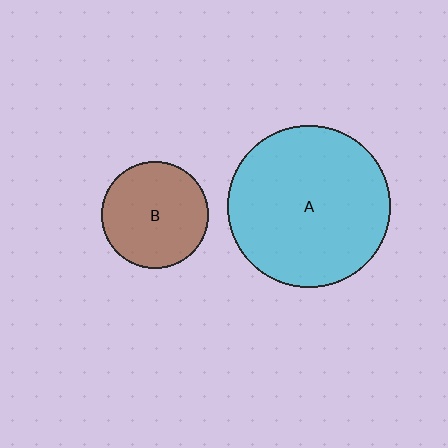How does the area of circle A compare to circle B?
Approximately 2.3 times.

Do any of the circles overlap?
No, none of the circles overlap.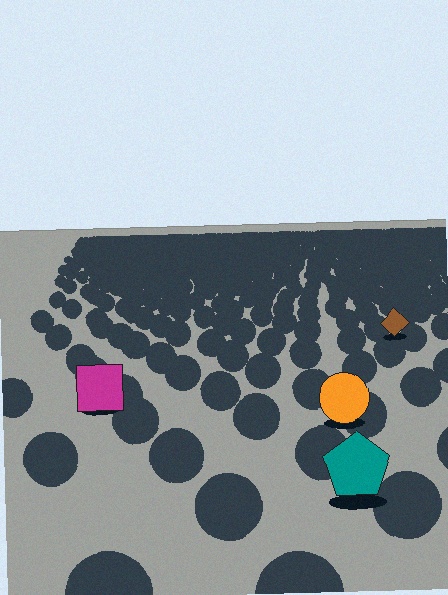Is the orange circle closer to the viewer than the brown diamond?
Yes. The orange circle is closer — you can tell from the texture gradient: the ground texture is coarser near it.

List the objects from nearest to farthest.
From nearest to farthest: the teal pentagon, the orange circle, the magenta square, the brown diamond.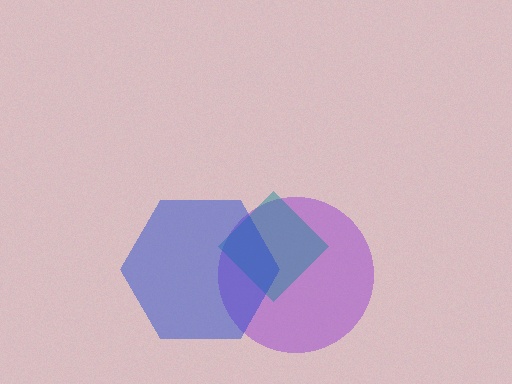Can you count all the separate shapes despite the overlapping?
Yes, there are 3 separate shapes.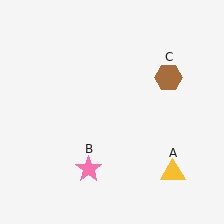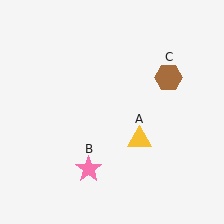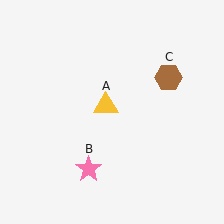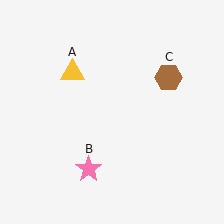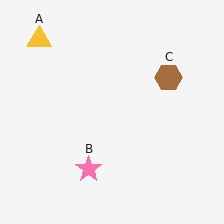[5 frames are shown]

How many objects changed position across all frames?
1 object changed position: yellow triangle (object A).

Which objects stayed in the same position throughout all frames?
Pink star (object B) and brown hexagon (object C) remained stationary.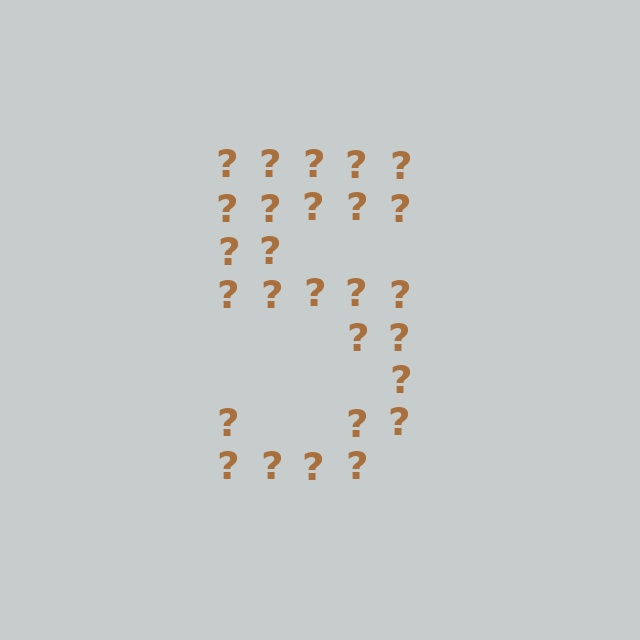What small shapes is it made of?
It is made of small question marks.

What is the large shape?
The large shape is the digit 5.